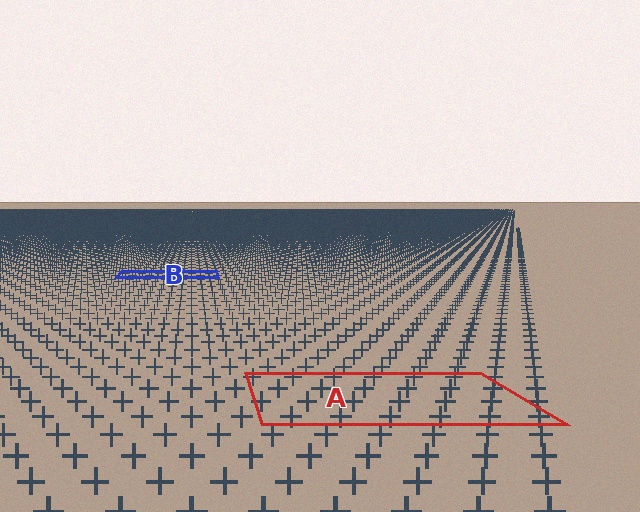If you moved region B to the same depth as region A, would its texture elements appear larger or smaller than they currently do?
They would appear larger. At a closer depth, the same texture elements are projected at a bigger on-screen size.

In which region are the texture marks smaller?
The texture marks are smaller in region B, because it is farther away.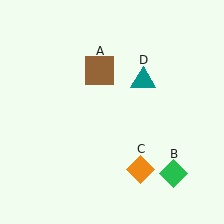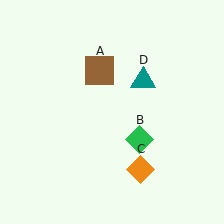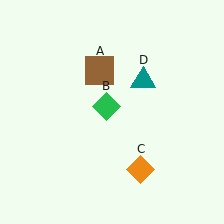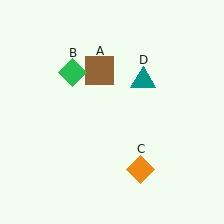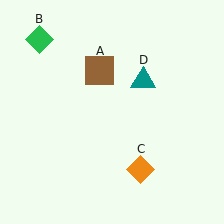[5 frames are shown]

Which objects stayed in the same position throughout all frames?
Brown square (object A) and orange diamond (object C) and teal triangle (object D) remained stationary.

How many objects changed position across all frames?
1 object changed position: green diamond (object B).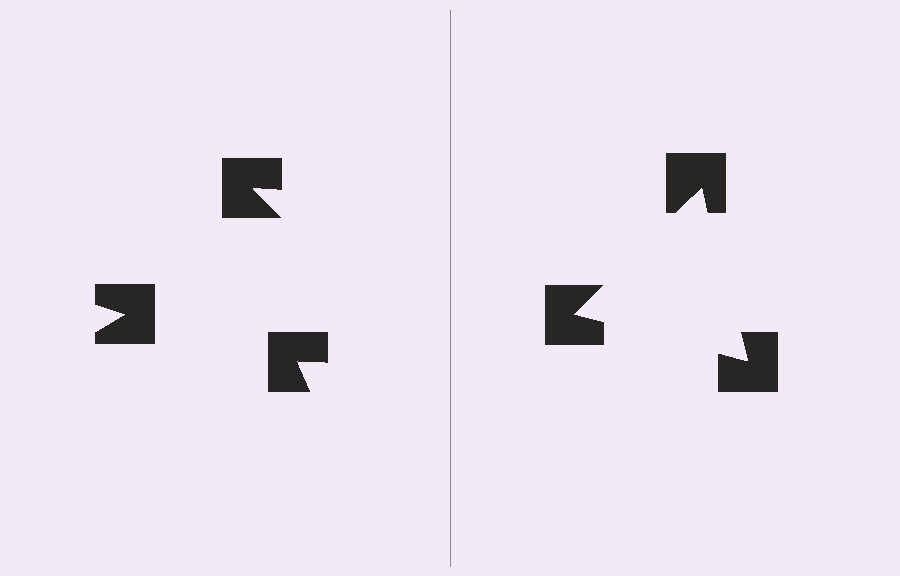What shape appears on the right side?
An illusory triangle.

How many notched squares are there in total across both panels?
6 — 3 on each side.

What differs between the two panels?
The notched squares are positioned identically on both sides; only the wedge orientations differ. On the right they align to a triangle; on the left they are misaligned.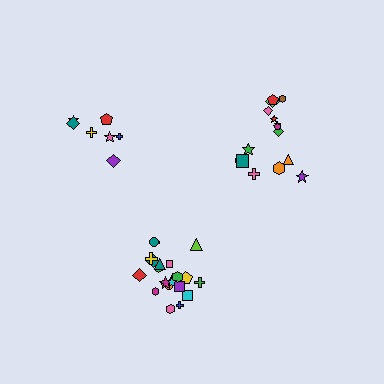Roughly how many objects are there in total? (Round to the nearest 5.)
Roughly 45 objects in total.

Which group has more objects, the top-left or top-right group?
The top-right group.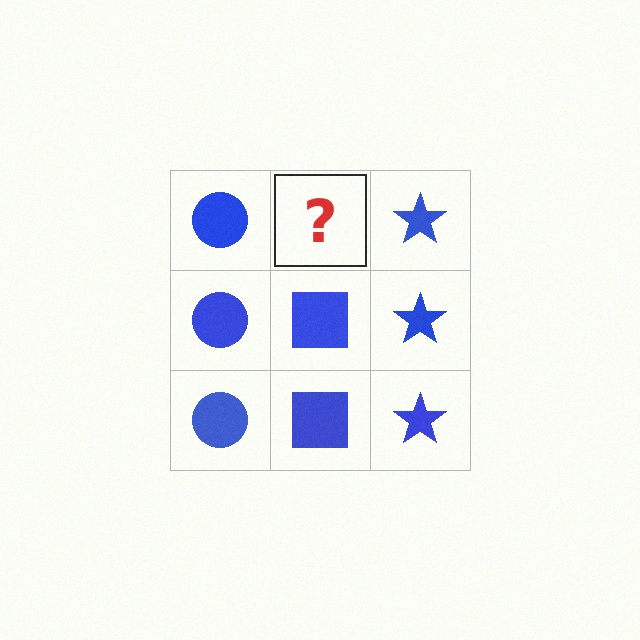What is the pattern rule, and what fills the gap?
The rule is that each column has a consistent shape. The gap should be filled with a blue square.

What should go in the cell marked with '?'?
The missing cell should contain a blue square.